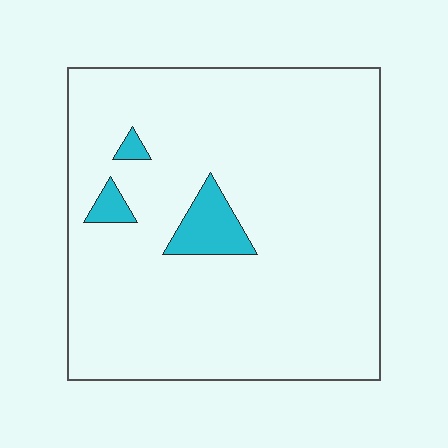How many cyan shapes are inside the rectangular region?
3.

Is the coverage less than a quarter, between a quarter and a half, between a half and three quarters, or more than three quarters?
Less than a quarter.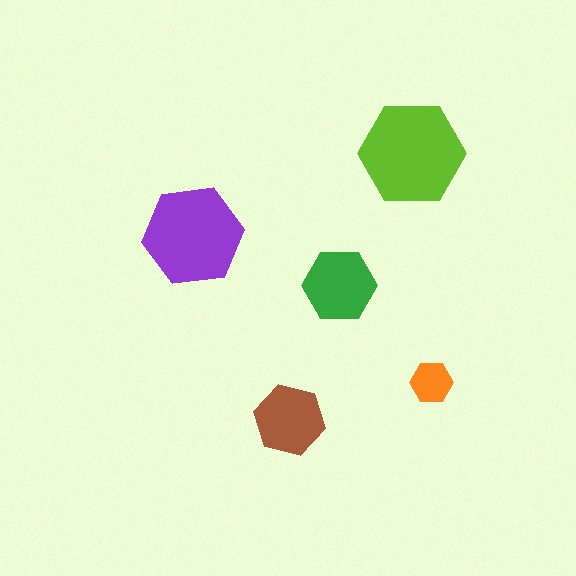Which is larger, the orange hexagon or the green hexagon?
The green one.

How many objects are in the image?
There are 5 objects in the image.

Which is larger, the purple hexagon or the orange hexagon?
The purple one.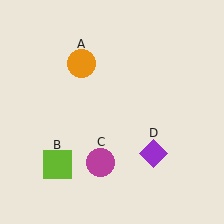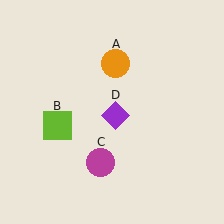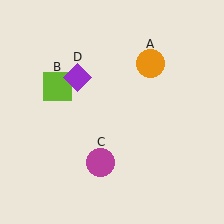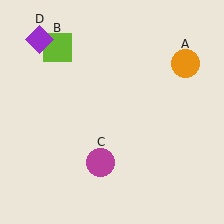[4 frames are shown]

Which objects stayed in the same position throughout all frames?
Magenta circle (object C) remained stationary.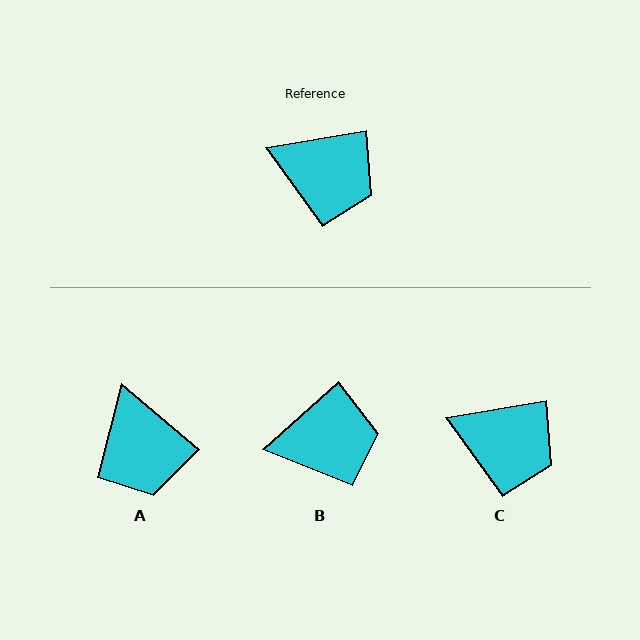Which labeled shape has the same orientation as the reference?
C.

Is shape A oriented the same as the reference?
No, it is off by about 50 degrees.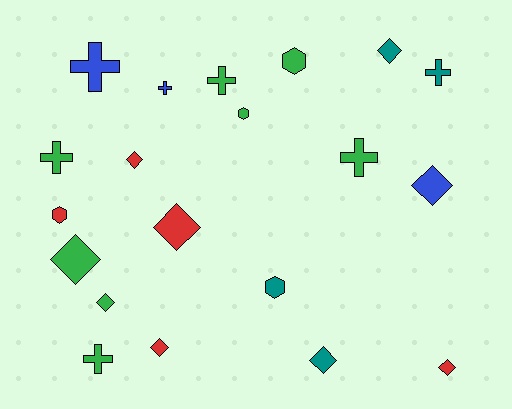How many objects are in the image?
There are 20 objects.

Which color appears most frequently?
Green, with 8 objects.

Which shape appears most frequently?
Diamond, with 9 objects.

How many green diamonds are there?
There are 2 green diamonds.